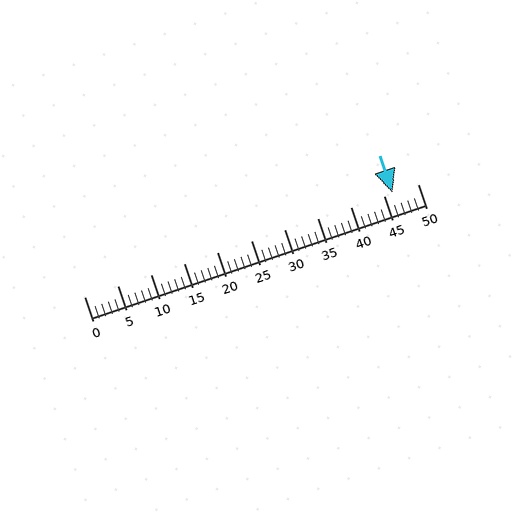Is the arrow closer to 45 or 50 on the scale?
The arrow is closer to 45.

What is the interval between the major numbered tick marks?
The major tick marks are spaced 5 units apart.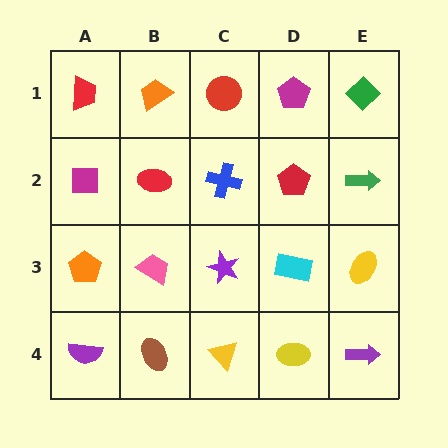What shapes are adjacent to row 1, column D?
A red pentagon (row 2, column D), a red circle (row 1, column C), a green diamond (row 1, column E).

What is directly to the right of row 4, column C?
A yellow ellipse.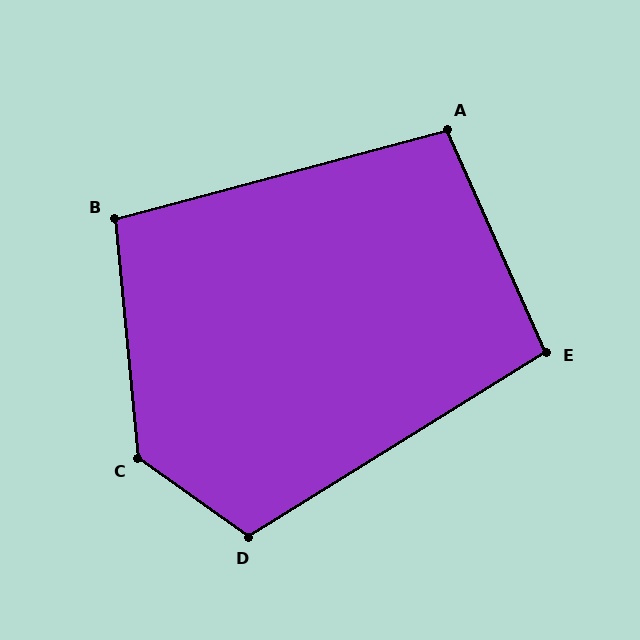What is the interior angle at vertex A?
Approximately 99 degrees (obtuse).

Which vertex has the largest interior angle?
C, at approximately 131 degrees.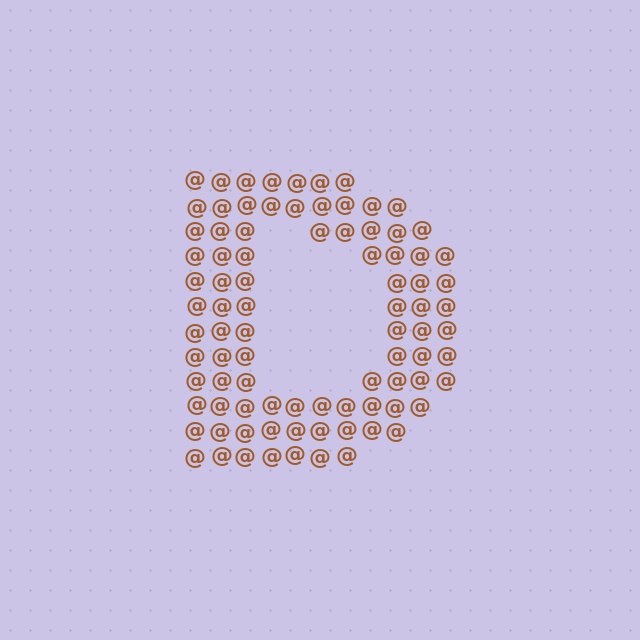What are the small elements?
The small elements are at signs.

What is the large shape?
The large shape is the letter D.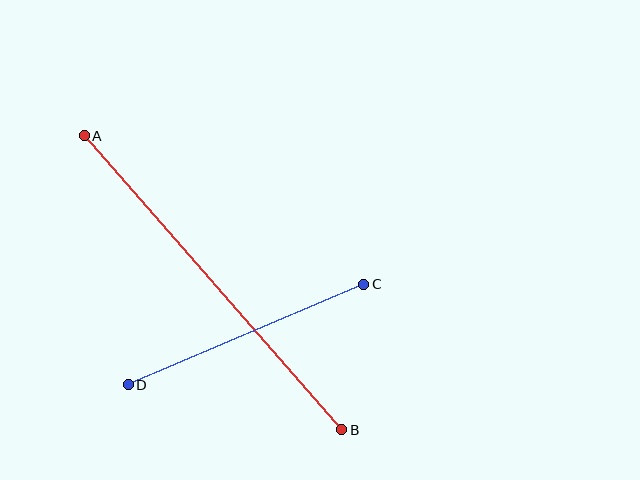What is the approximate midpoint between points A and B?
The midpoint is at approximately (213, 283) pixels.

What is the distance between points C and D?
The distance is approximately 256 pixels.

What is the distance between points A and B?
The distance is approximately 391 pixels.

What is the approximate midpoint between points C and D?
The midpoint is at approximately (246, 335) pixels.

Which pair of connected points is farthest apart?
Points A and B are farthest apart.